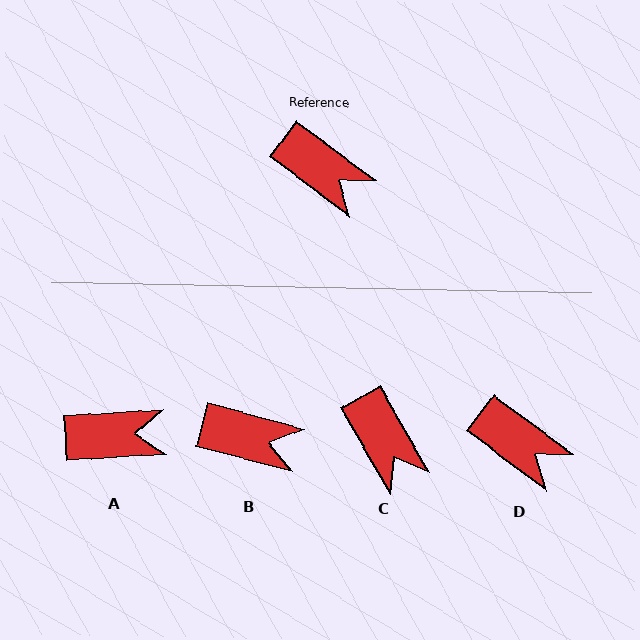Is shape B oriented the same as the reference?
No, it is off by about 22 degrees.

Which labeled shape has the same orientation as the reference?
D.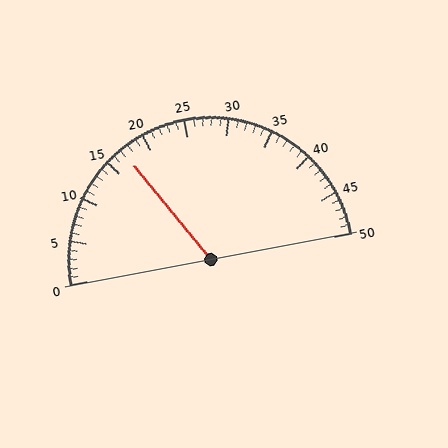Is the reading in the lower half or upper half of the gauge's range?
The reading is in the lower half of the range (0 to 50).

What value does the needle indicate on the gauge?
The needle indicates approximately 17.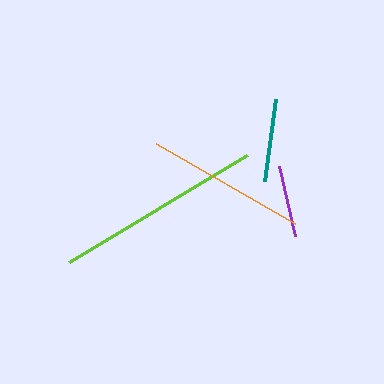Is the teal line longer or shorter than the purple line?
The teal line is longer than the purple line.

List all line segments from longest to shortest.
From longest to shortest: lime, orange, teal, purple.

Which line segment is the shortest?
The purple line is the shortest at approximately 71 pixels.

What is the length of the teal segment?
The teal segment is approximately 83 pixels long.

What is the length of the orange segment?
The orange segment is approximately 161 pixels long.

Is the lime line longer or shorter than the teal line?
The lime line is longer than the teal line.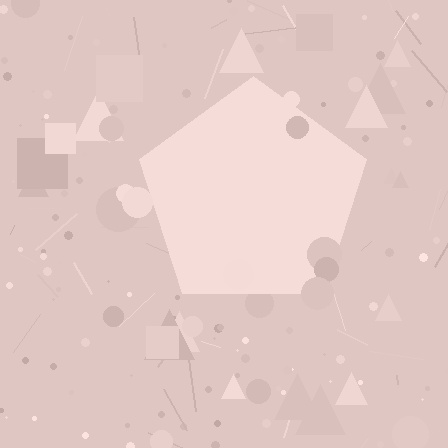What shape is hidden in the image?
A pentagon is hidden in the image.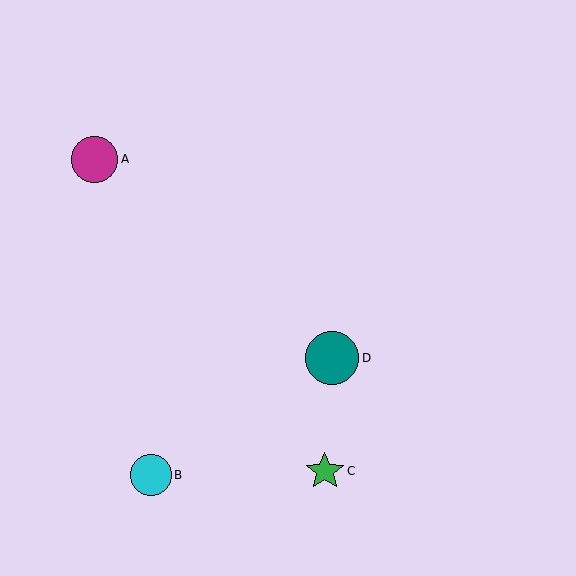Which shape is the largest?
The teal circle (labeled D) is the largest.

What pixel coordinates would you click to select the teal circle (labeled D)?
Click at (332, 358) to select the teal circle D.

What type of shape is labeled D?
Shape D is a teal circle.